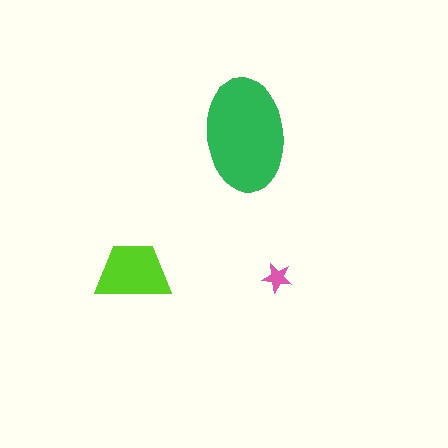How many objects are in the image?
There are 3 objects in the image.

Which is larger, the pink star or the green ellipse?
The green ellipse.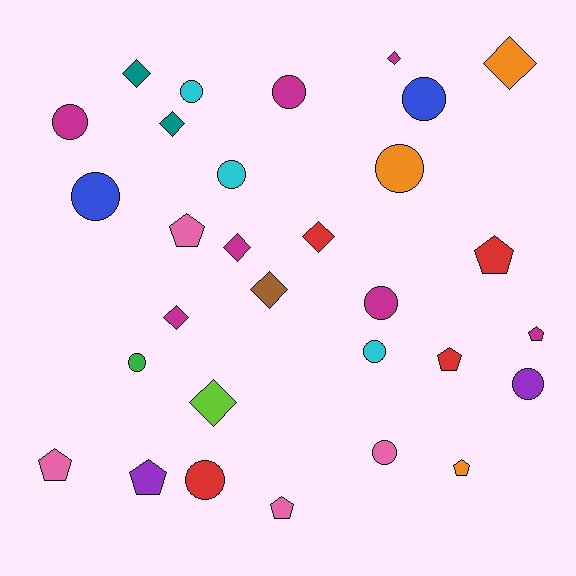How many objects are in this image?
There are 30 objects.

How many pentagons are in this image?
There are 8 pentagons.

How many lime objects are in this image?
There is 1 lime object.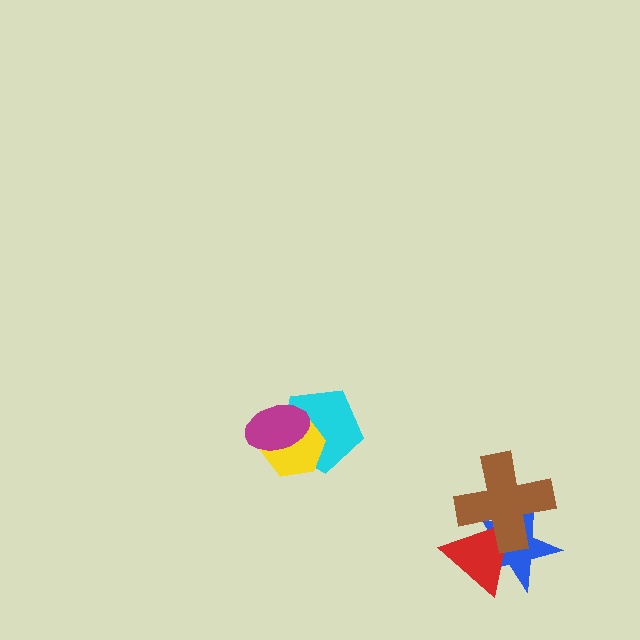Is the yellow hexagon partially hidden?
Yes, it is partially covered by another shape.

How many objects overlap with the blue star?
2 objects overlap with the blue star.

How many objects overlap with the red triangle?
2 objects overlap with the red triangle.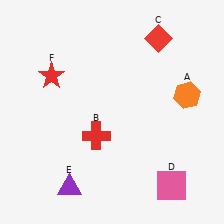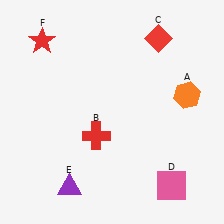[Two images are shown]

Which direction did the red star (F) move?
The red star (F) moved up.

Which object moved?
The red star (F) moved up.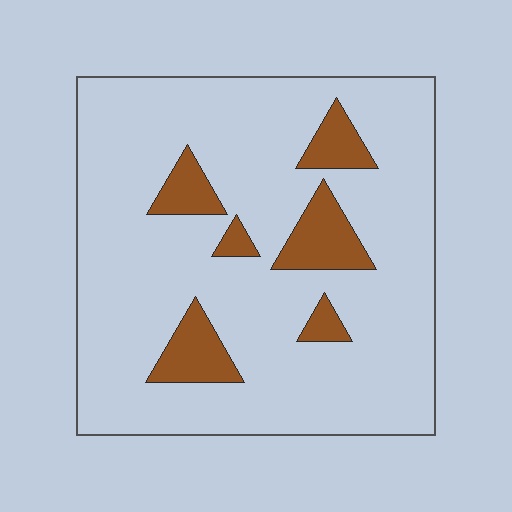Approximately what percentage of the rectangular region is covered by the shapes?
Approximately 15%.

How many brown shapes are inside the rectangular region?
6.